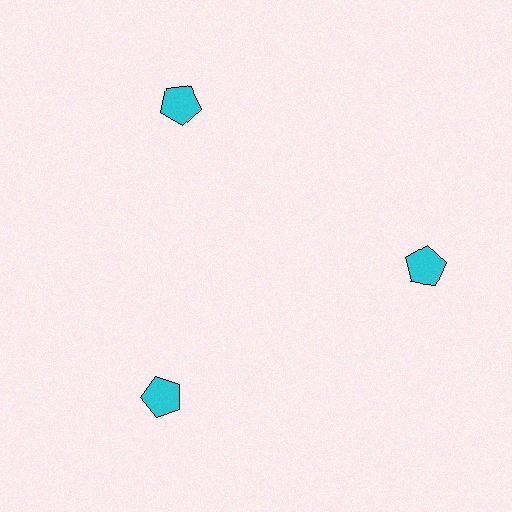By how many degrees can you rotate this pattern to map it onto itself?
The pattern maps onto itself every 120 degrees of rotation.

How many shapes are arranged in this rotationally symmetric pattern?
There are 3 shapes, arranged in 3 groups of 1.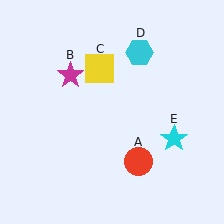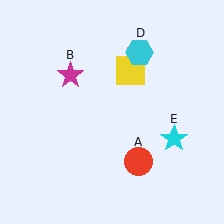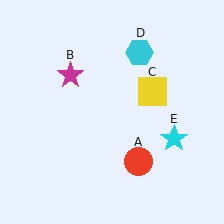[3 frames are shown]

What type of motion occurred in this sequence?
The yellow square (object C) rotated clockwise around the center of the scene.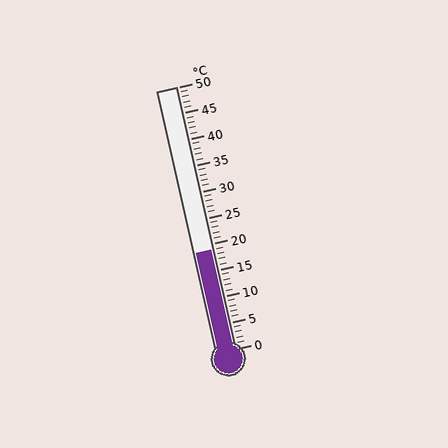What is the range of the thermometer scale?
The thermometer scale ranges from 0°C to 50°C.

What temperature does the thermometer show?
The thermometer shows approximately 19°C.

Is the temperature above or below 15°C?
The temperature is above 15°C.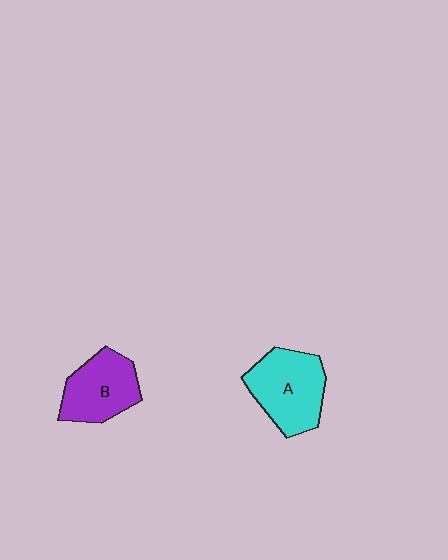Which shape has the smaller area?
Shape B (purple).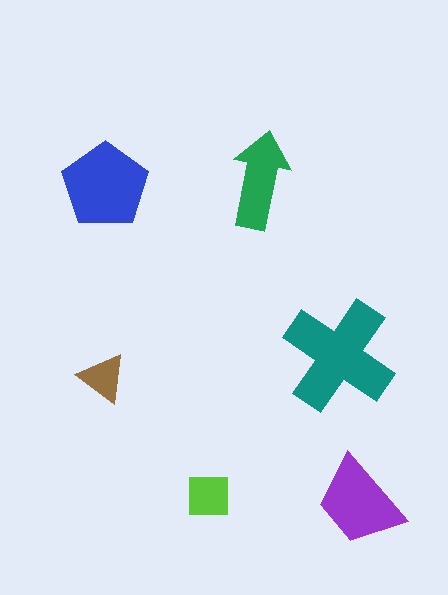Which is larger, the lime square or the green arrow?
The green arrow.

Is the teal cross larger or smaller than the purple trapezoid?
Larger.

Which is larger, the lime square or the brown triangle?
The lime square.